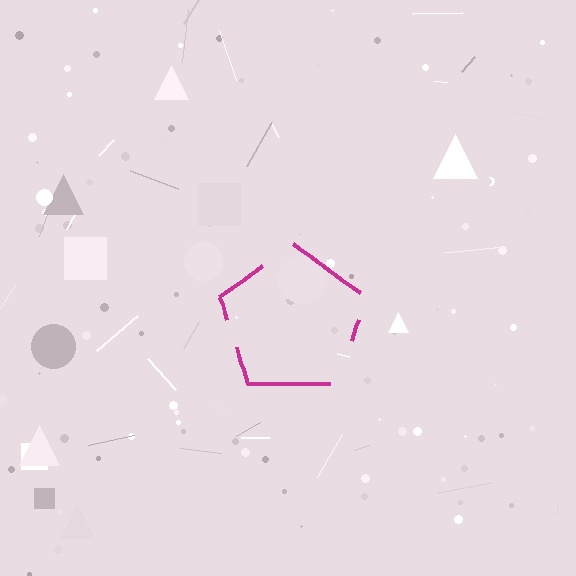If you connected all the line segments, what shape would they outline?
They would outline a pentagon.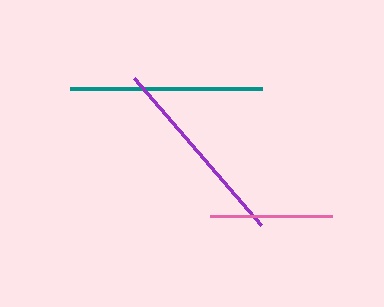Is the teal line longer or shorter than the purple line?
The purple line is longer than the teal line.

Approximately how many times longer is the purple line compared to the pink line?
The purple line is approximately 1.6 times the length of the pink line.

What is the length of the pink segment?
The pink segment is approximately 122 pixels long.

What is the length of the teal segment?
The teal segment is approximately 192 pixels long.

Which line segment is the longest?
The purple line is the longest at approximately 194 pixels.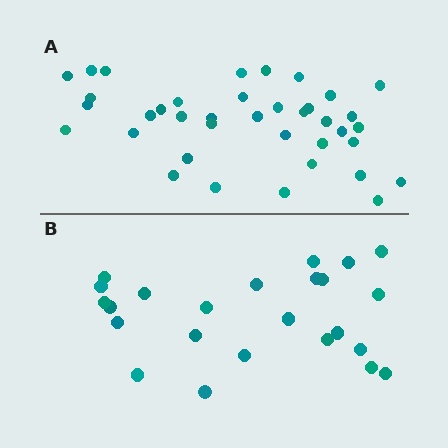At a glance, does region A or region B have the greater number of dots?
Region A (the top region) has more dots.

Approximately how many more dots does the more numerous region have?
Region A has approximately 15 more dots than region B.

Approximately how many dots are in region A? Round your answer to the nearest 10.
About 40 dots. (The exact count is 38, which rounds to 40.)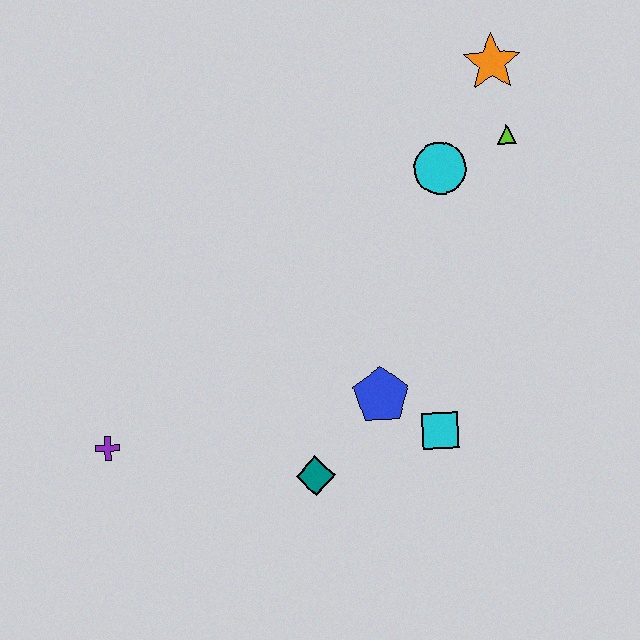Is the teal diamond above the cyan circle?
No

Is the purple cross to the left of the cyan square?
Yes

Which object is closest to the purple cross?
The teal diamond is closest to the purple cross.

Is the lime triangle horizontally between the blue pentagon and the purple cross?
No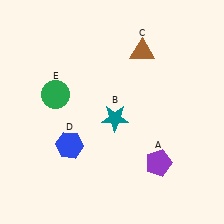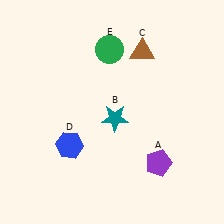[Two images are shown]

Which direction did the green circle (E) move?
The green circle (E) moved right.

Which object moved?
The green circle (E) moved right.